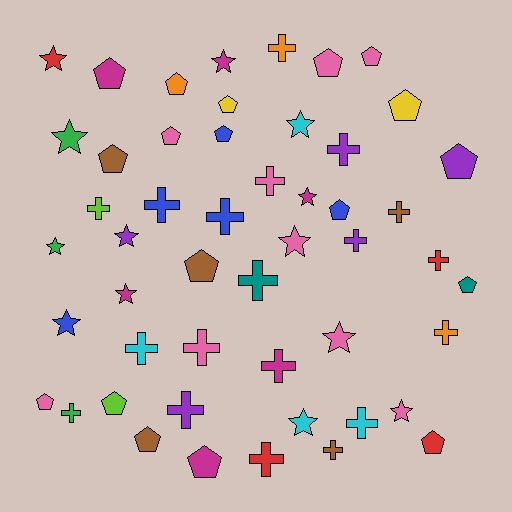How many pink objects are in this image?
There are 9 pink objects.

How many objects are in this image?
There are 50 objects.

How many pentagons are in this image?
There are 18 pentagons.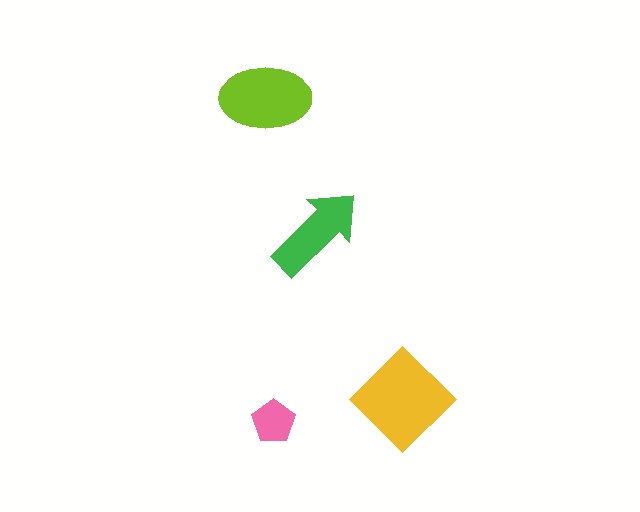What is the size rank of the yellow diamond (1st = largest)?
1st.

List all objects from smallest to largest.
The pink pentagon, the green arrow, the lime ellipse, the yellow diamond.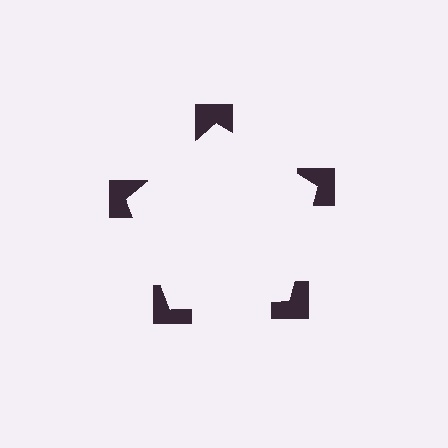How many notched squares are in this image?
There are 5 — one at each vertex of the illusory pentagon.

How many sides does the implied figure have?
5 sides.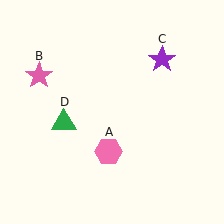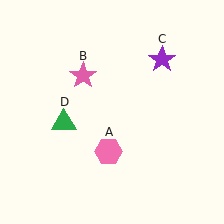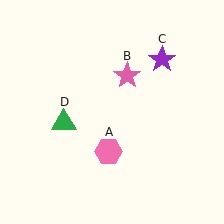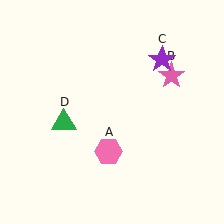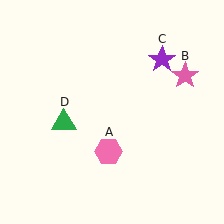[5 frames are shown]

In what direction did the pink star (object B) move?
The pink star (object B) moved right.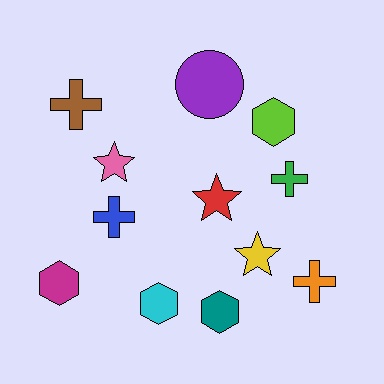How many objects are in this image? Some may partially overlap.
There are 12 objects.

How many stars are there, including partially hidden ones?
There are 3 stars.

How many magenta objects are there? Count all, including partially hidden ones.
There is 1 magenta object.